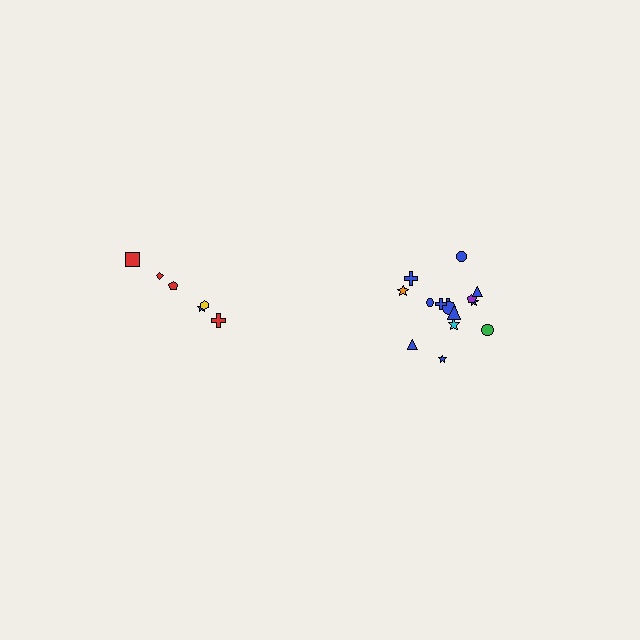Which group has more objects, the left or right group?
The right group.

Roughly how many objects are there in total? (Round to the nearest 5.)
Roughly 20 objects in total.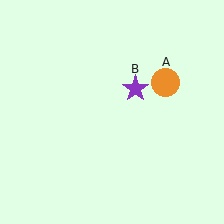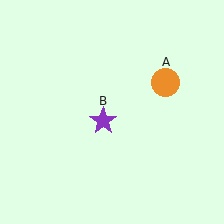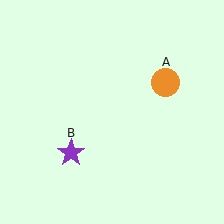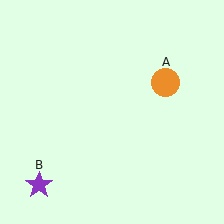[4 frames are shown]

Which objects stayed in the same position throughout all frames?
Orange circle (object A) remained stationary.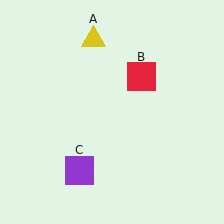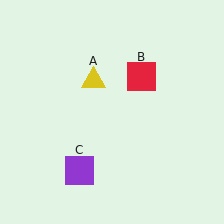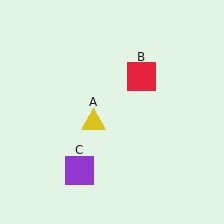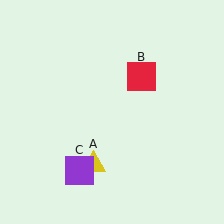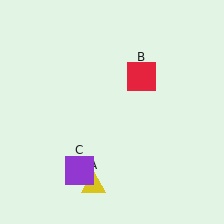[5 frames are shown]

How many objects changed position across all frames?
1 object changed position: yellow triangle (object A).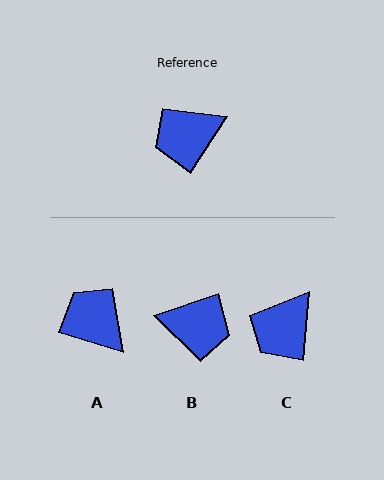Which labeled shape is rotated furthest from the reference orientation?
B, about 142 degrees away.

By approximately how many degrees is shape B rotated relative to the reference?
Approximately 142 degrees counter-clockwise.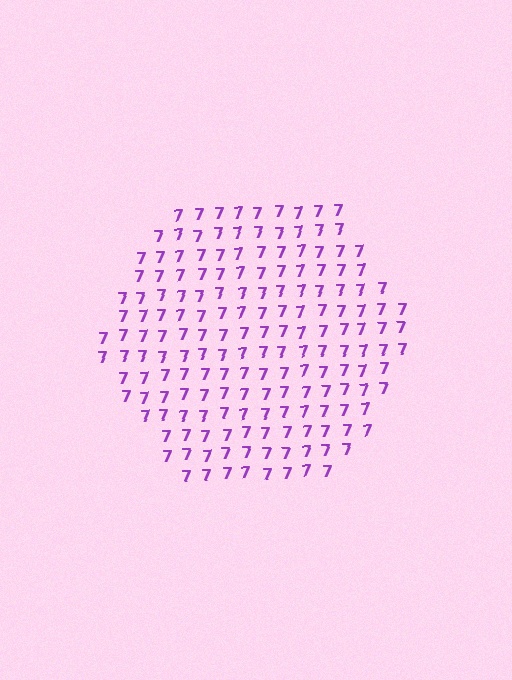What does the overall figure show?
The overall figure shows a hexagon.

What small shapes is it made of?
It is made of small digit 7's.